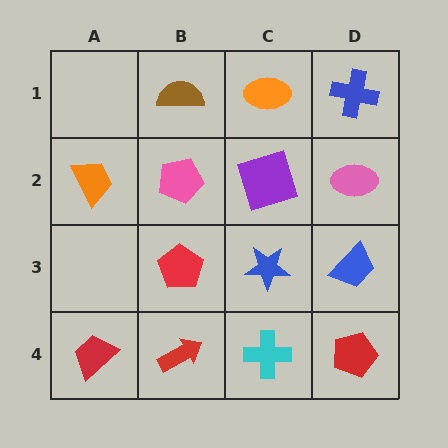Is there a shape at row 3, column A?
No, that cell is empty.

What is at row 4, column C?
A cyan cross.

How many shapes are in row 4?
4 shapes.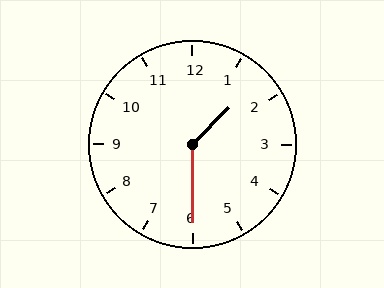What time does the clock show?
1:30.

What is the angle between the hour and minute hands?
Approximately 135 degrees.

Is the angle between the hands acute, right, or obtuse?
It is obtuse.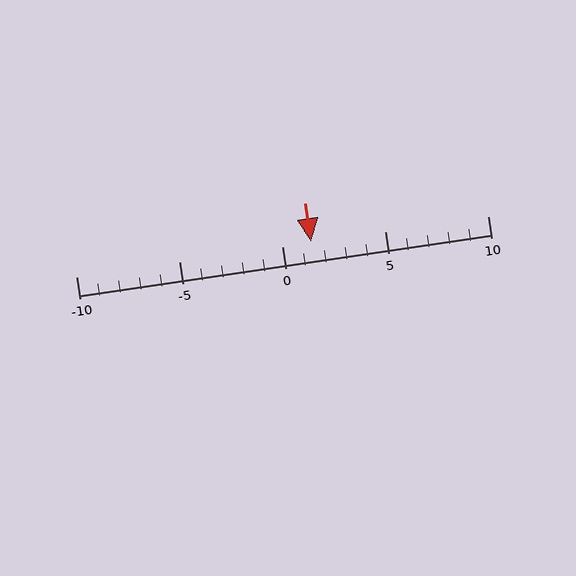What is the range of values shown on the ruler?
The ruler shows values from -10 to 10.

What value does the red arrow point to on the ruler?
The red arrow points to approximately 1.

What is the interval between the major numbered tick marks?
The major tick marks are spaced 5 units apart.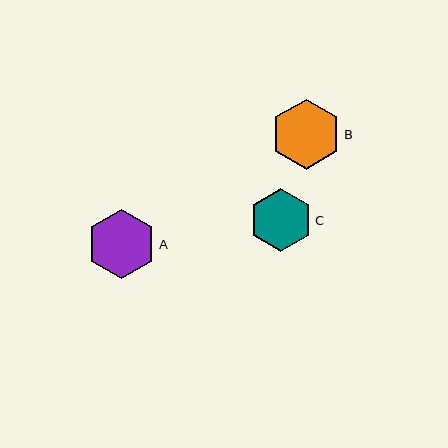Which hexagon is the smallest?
Hexagon C is the smallest with a size of approximately 64 pixels.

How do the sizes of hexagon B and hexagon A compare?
Hexagon B and hexagon A are approximately the same size.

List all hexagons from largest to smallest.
From largest to smallest: B, A, C.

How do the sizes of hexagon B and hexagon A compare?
Hexagon B and hexagon A are approximately the same size.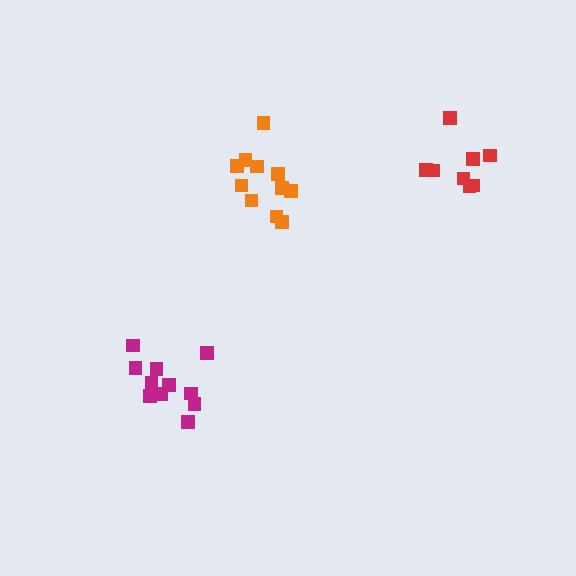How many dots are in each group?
Group 1: 8 dots, Group 2: 11 dots, Group 3: 11 dots (30 total).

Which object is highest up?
The red cluster is topmost.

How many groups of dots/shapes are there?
There are 3 groups.